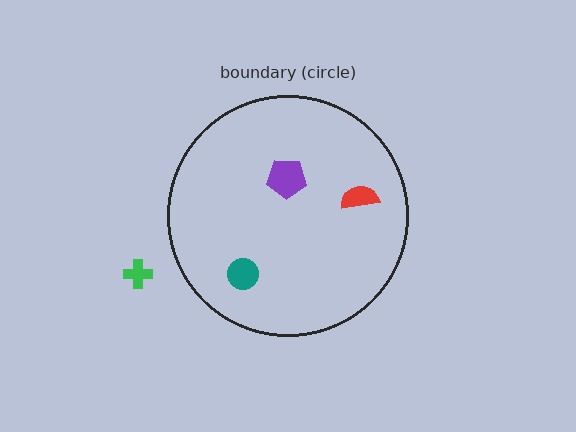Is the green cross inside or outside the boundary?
Outside.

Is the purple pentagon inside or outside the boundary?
Inside.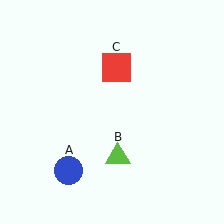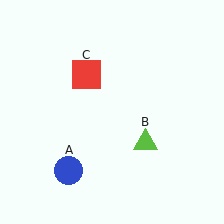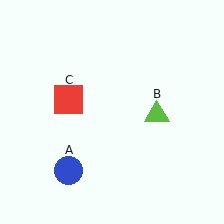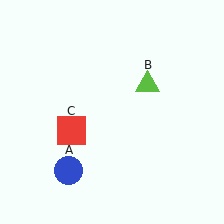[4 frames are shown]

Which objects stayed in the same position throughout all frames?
Blue circle (object A) remained stationary.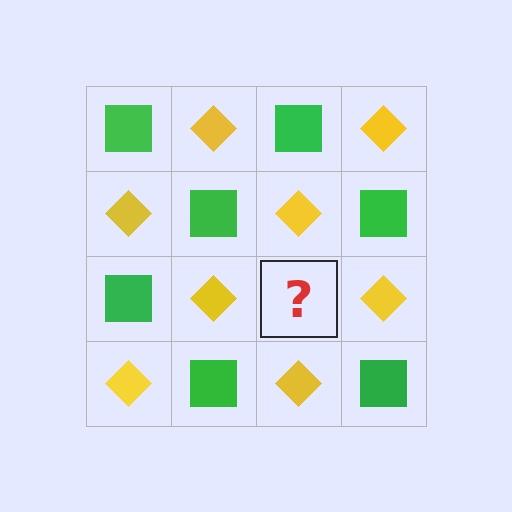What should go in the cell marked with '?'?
The missing cell should contain a green square.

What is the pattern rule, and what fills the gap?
The rule is that it alternates green square and yellow diamond in a checkerboard pattern. The gap should be filled with a green square.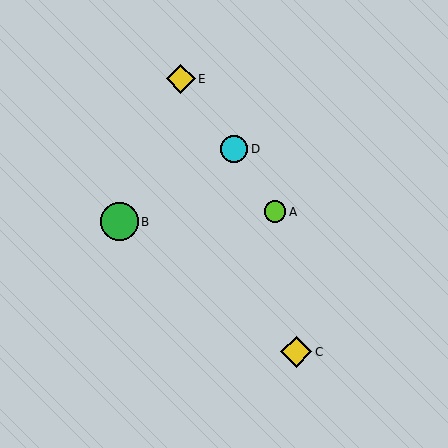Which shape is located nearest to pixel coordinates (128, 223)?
The green circle (labeled B) at (119, 222) is nearest to that location.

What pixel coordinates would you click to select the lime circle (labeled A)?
Click at (275, 212) to select the lime circle A.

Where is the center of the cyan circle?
The center of the cyan circle is at (234, 149).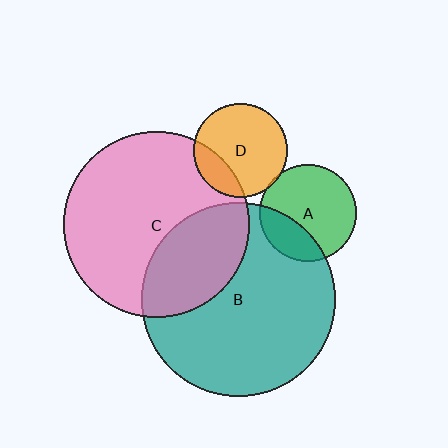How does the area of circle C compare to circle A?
Approximately 3.7 times.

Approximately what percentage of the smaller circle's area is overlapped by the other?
Approximately 30%.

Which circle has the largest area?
Circle B (teal).